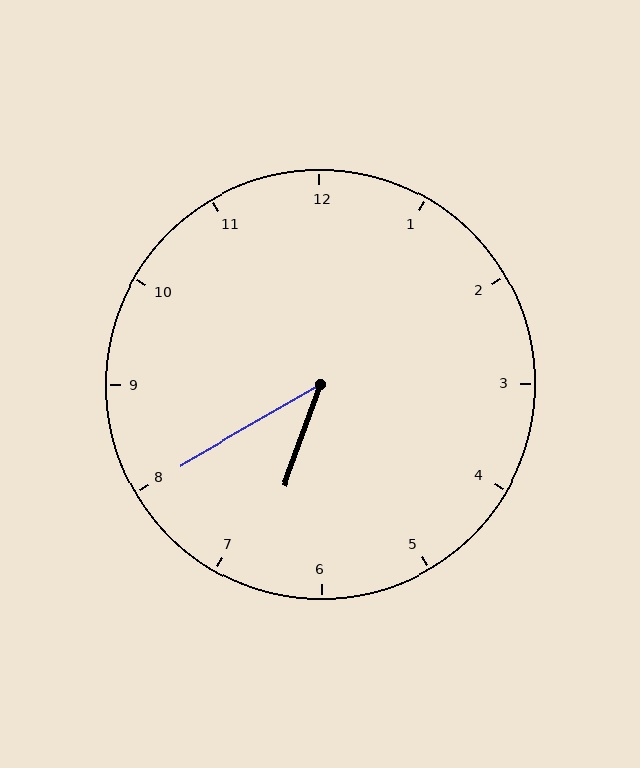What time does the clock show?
6:40.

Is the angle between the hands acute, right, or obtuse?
It is acute.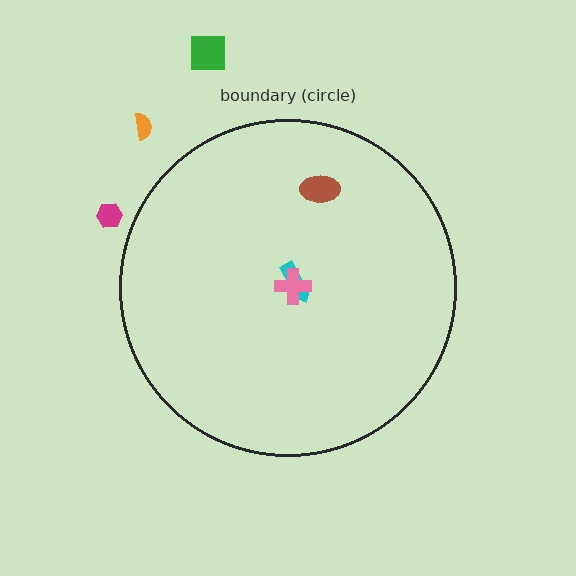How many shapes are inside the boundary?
3 inside, 3 outside.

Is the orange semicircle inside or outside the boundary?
Outside.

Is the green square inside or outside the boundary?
Outside.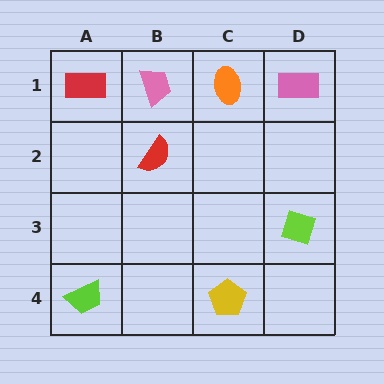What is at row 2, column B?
A red semicircle.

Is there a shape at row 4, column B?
No, that cell is empty.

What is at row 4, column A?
A lime trapezoid.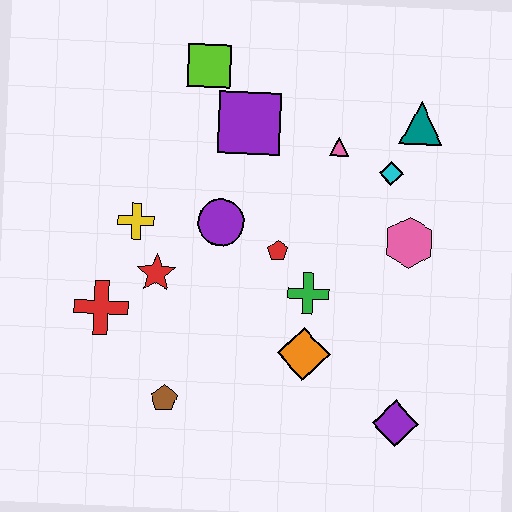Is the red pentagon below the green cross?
No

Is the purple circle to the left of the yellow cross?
No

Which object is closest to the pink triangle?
The cyan diamond is closest to the pink triangle.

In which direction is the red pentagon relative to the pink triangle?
The red pentagon is below the pink triangle.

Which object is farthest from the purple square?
The purple diamond is farthest from the purple square.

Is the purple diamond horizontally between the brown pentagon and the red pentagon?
No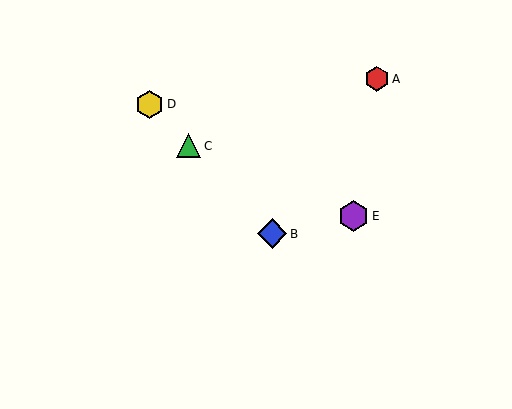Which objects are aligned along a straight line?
Objects B, C, D are aligned along a straight line.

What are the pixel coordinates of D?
Object D is at (150, 104).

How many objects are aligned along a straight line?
3 objects (B, C, D) are aligned along a straight line.